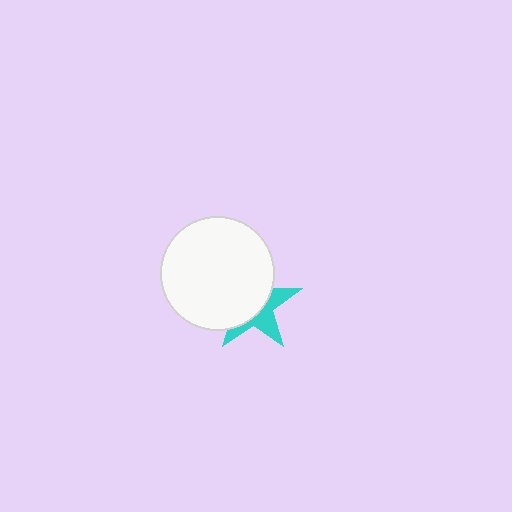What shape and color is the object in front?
The object in front is a white circle.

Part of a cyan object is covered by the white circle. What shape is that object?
It is a star.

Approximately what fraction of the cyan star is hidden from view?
Roughly 60% of the cyan star is hidden behind the white circle.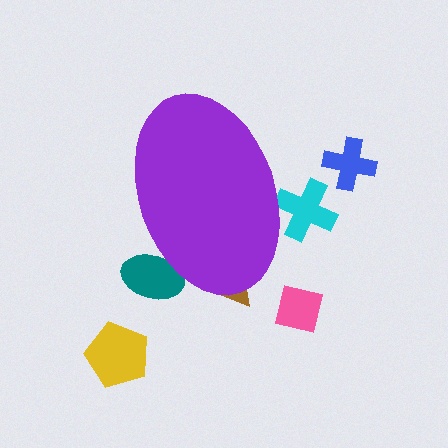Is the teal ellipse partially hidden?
Yes, the teal ellipse is partially hidden behind the purple ellipse.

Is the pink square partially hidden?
No, the pink square is fully visible.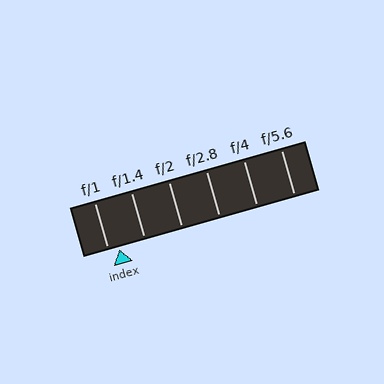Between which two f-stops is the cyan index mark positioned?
The index mark is between f/1 and f/1.4.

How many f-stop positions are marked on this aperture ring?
There are 6 f-stop positions marked.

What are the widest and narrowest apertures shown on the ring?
The widest aperture shown is f/1 and the narrowest is f/5.6.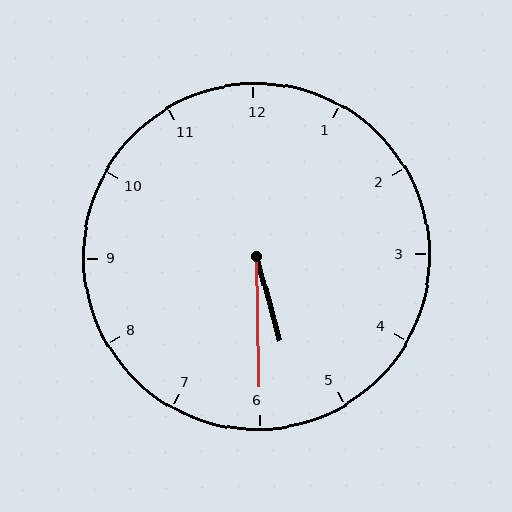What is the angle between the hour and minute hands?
Approximately 15 degrees.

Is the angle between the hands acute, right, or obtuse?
It is acute.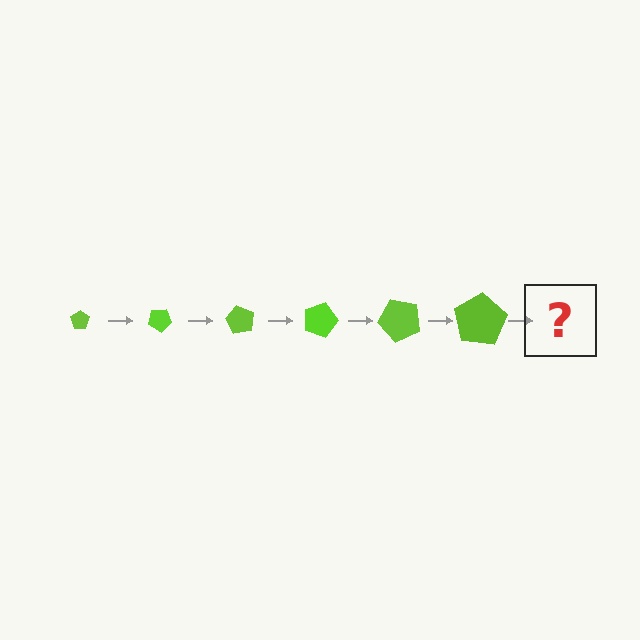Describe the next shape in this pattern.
It should be a pentagon, larger than the previous one and rotated 180 degrees from the start.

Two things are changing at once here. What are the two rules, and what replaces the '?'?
The two rules are that the pentagon grows larger each step and it rotates 30 degrees each step. The '?' should be a pentagon, larger than the previous one and rotated 180 degrees from the start.